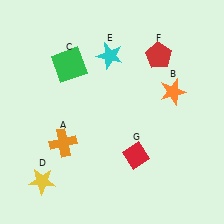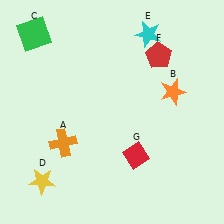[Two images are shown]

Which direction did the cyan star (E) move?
The cyan star (E) moved right.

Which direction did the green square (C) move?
The green square (C) moved left.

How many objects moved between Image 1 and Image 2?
2 objects moved between the two images.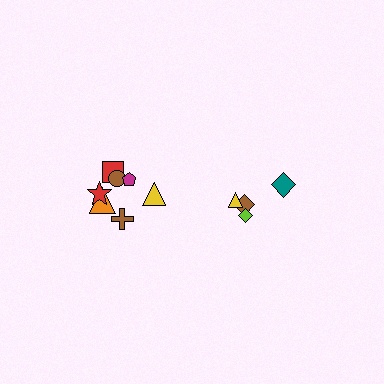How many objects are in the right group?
There are 4 objects.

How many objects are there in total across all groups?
There are 11 objects.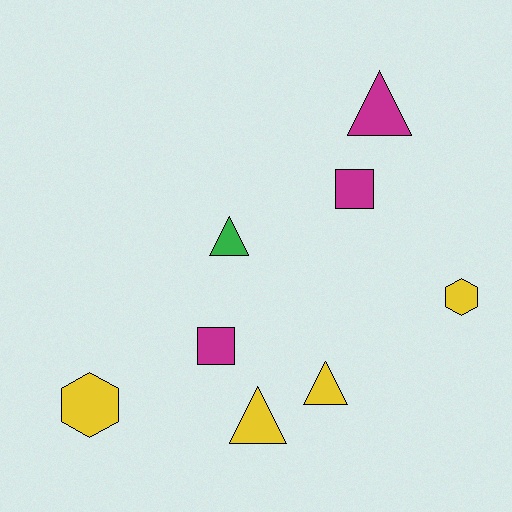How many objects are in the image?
There are 8 objects.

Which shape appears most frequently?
Triangle, with 4 objects.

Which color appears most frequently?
Yellow, with 4 objects.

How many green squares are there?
There are no green squares.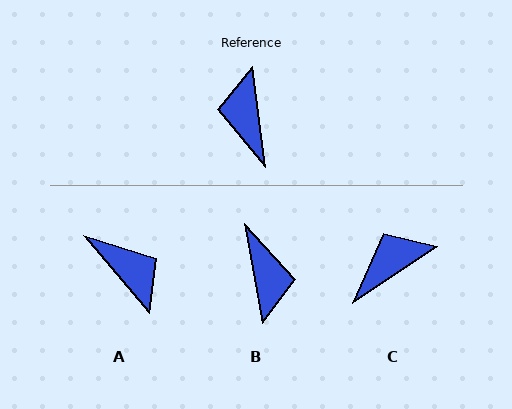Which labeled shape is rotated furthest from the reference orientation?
B, about 177 degrees away.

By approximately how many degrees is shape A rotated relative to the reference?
Approximately 147 degrees clockwise.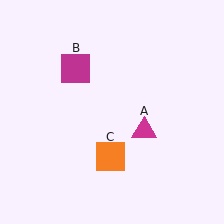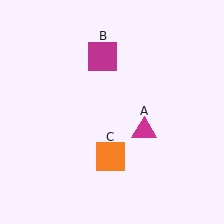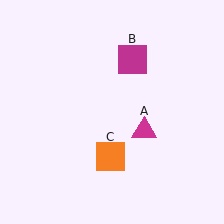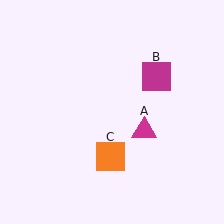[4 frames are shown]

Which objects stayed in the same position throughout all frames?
Magenta triangle (object A) and orange square (object C) remained stationary.